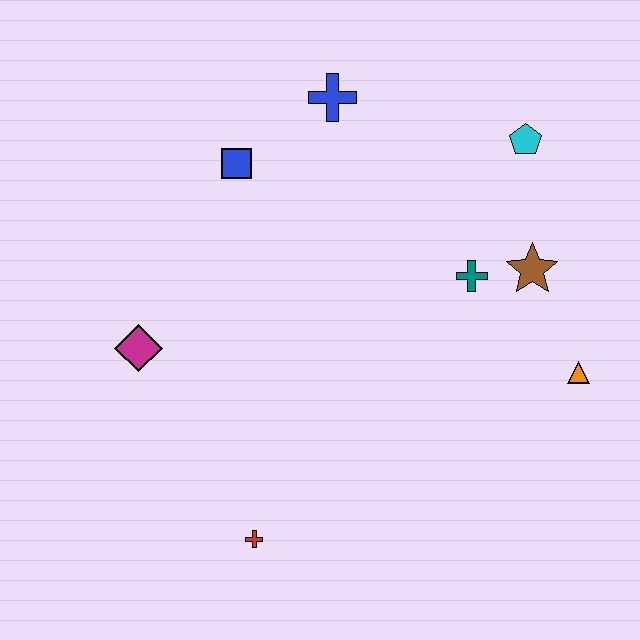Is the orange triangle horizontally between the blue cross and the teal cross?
No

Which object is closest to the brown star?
The teal cross is closest to the brown star.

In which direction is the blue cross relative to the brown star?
The blue cross is to the left of the brown star.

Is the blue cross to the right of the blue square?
Yes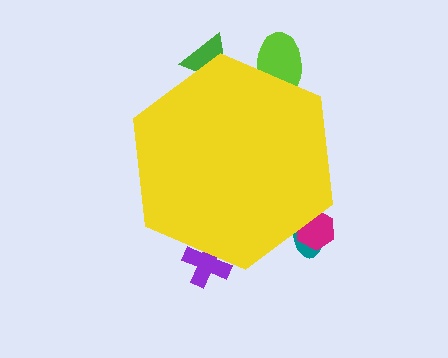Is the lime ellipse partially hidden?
Yes, the lime ellipse is partially hidden behind the yellow hexagon.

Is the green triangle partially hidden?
Yes, the green triangle is partially hidden behind the yellow hexagon.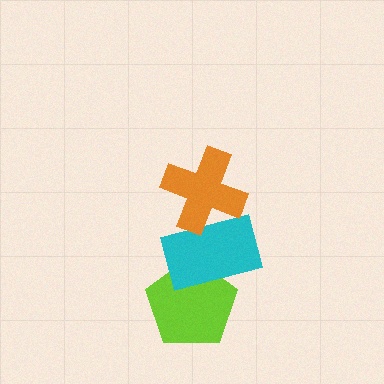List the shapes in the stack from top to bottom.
From top to bottom: the orange cross, the cyan rectangle, the lime pentagon.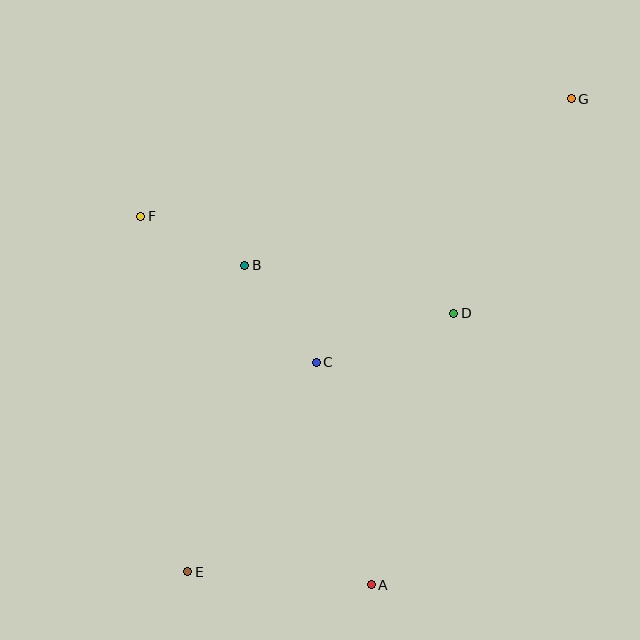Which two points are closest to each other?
Points B and F are closest to each other.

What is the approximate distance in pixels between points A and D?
The distance between A and D is approximately 283 pixels.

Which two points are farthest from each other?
Points E and G are farthest from each other.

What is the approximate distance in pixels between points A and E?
The distance between A and E is approximately 184 pixels.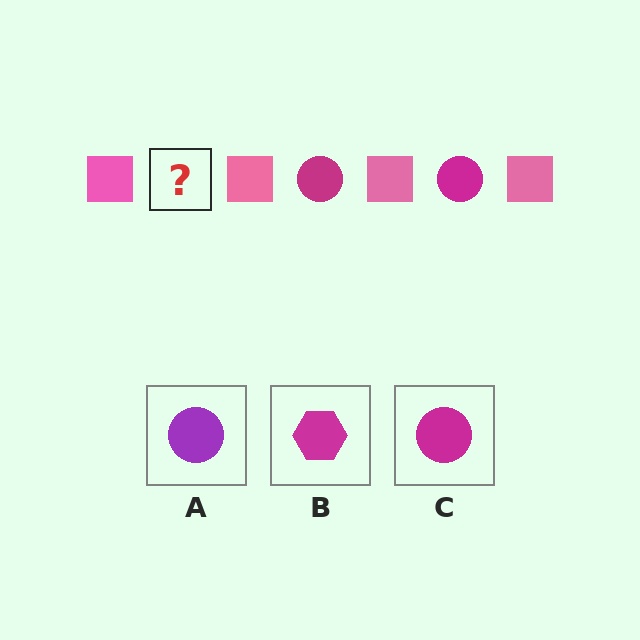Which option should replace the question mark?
Option C.